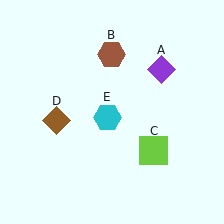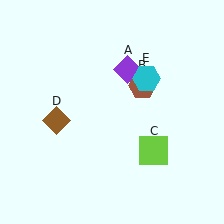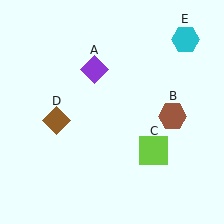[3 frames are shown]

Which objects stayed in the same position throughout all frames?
Lime square (object C) and brown diamond (object D) remained stationary.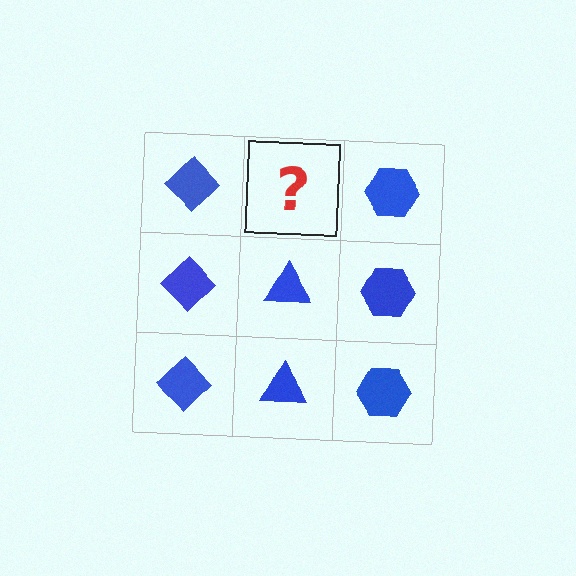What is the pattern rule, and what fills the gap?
The rule is that each column has a consistent shape. The gap should be filled with a blue triangle.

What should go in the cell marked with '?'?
The missing cell should contain a blue triangle.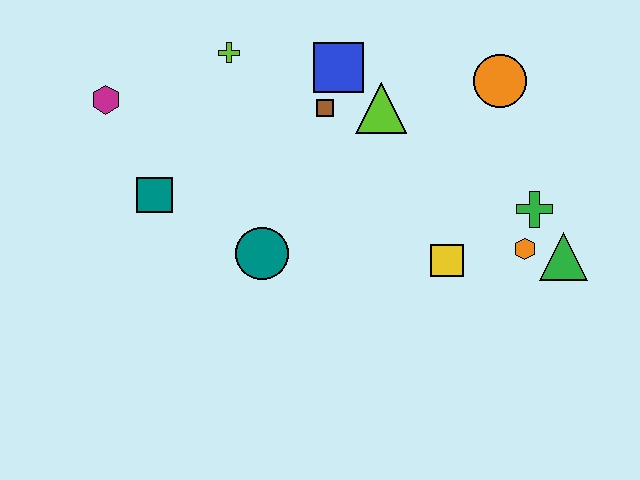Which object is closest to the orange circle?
The lime triangle is closest to the orange circle.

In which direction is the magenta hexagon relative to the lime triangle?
The magenta hexagon is to the left of the lime triangle.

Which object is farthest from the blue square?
The green triangle is farthest from the blue square.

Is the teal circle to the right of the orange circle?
No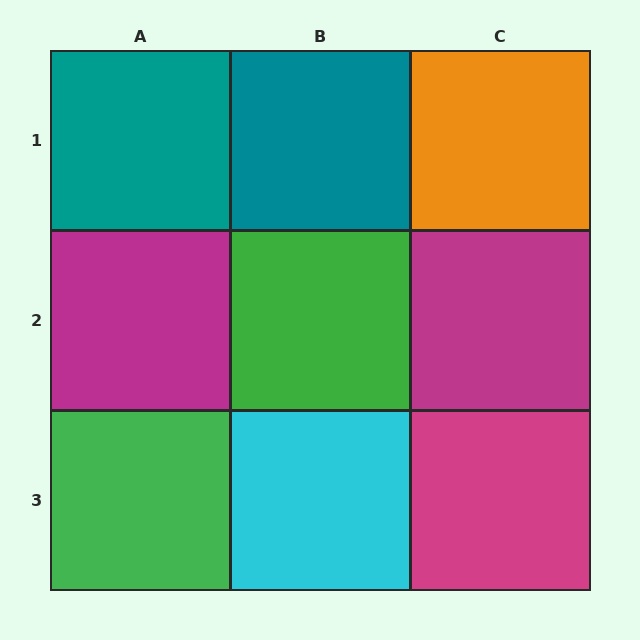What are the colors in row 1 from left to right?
Teal, teal, orange.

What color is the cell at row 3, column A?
Green.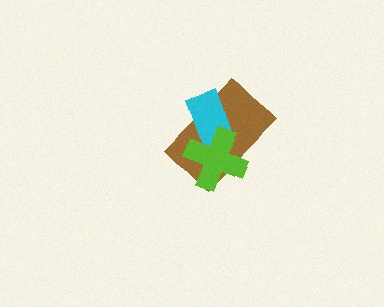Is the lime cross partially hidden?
No, no other shape covers it.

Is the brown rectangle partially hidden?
Yes, it is partially covered by another shape.